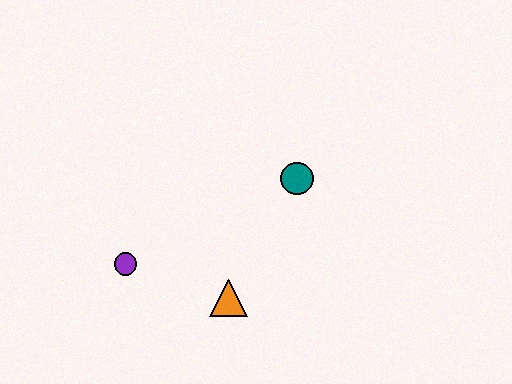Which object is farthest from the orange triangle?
The teal circle is farthest from the orange triangle.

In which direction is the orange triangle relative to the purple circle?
The orange triangle is to the right of the purple circle.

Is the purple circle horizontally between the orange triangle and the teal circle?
No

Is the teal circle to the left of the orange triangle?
No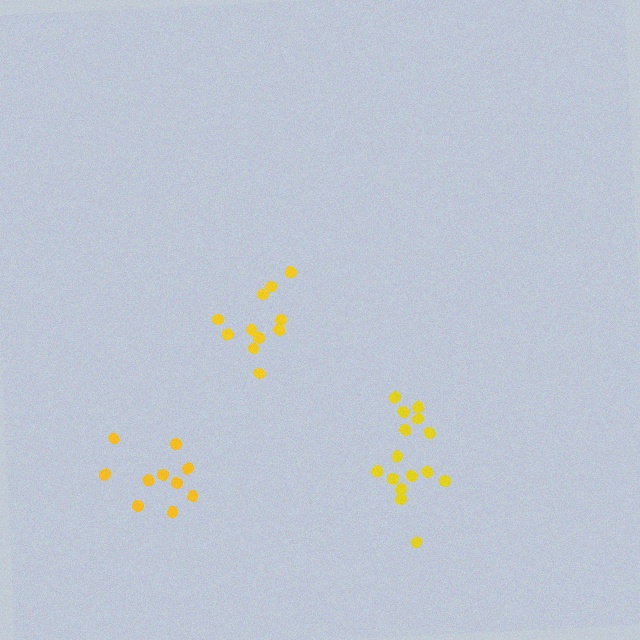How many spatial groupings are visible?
There are 3 spatial groupings.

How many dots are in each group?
Group 1: 11 dots, Group 2: 15 dots, Group 3: 10 dots (36 total).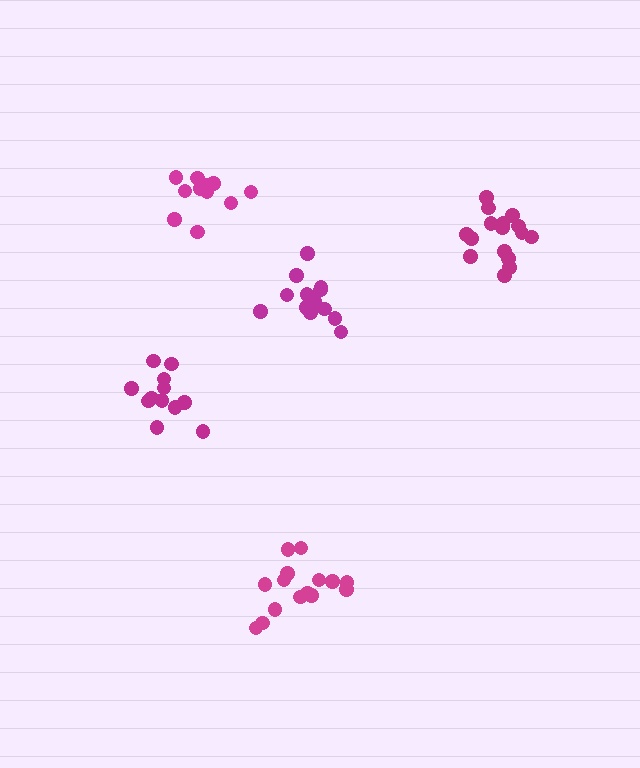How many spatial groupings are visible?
There are 5 spatial groupings.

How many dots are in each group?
Group 1: 12 dots, Group 2: 15 dots, Group 3: 14 dots, Group 4: 16 dots, Group 5: 11 dots (68 total).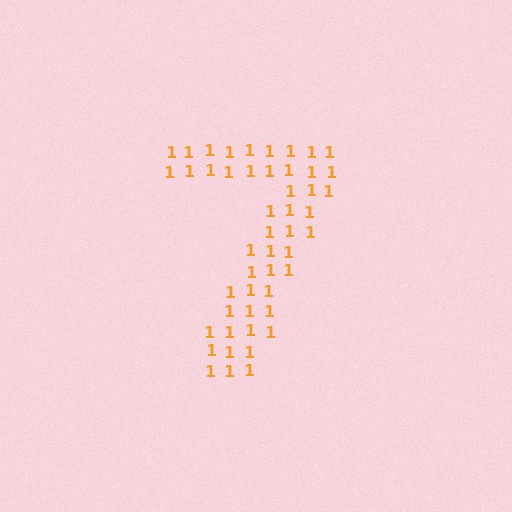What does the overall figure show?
The overall figure shows the digit 7.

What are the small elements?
The small elements are digit 1's.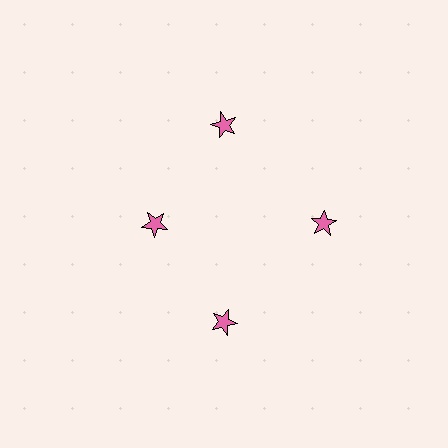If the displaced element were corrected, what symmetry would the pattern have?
It would have 4-fold rotational symmetry — the pattern would map onto itself every 90 degrees.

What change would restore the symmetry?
The symmetry would be restored by moving it outward, back onto the ring so that all 4 stars sit at equal angles and equal distance from the center.